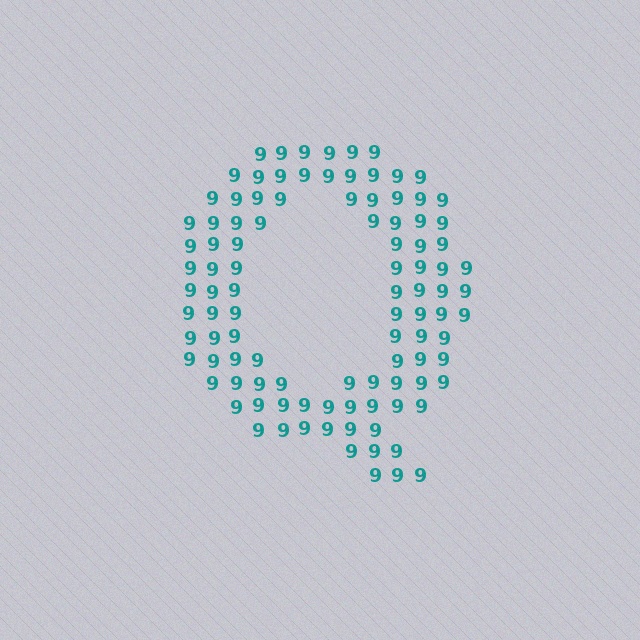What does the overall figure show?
The overall figure shows the letter Q.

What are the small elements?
The small elements are digit 9's.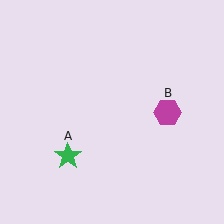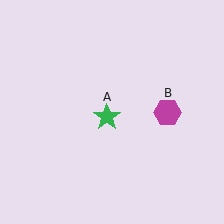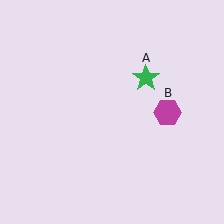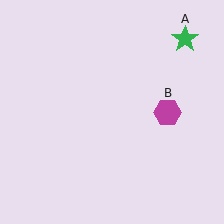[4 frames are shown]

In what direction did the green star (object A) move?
The green star (object A) moved up and to the right.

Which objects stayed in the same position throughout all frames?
Magenta hexagon (object B) remained stationary.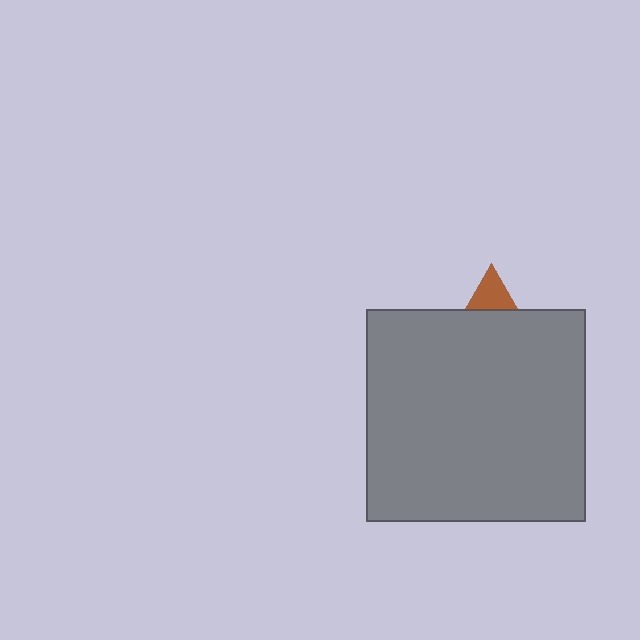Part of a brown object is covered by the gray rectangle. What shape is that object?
It is a triangle.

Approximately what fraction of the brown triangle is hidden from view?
Roughly 75% of the brown triangle is hidden behind the gray rectangle.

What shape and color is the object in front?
The object in front is a gray rectangle.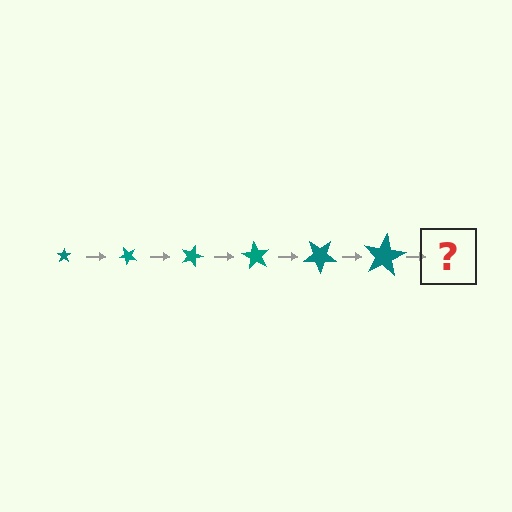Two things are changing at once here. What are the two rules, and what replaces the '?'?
The two rules are that the star grows larger each step and it rotates 45 degrees each step. The '?' should be a star, larger than the previous one and rotated 270 degrees from the start.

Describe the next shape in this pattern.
It should be a star, larger than the previous one and rotated 270 degrees from the start.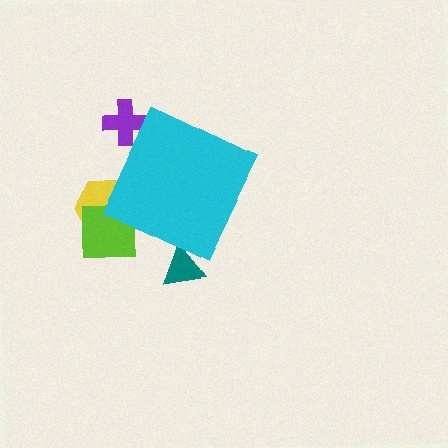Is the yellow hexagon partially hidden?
Yes, the yellow hexagon is partially hidden behind the cyan diamond.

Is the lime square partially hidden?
Yes, the lime square is partially hidden behind the cyan diamond.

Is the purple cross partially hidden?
Yes, the purple cross is partially hidden behind the cyan diamond.